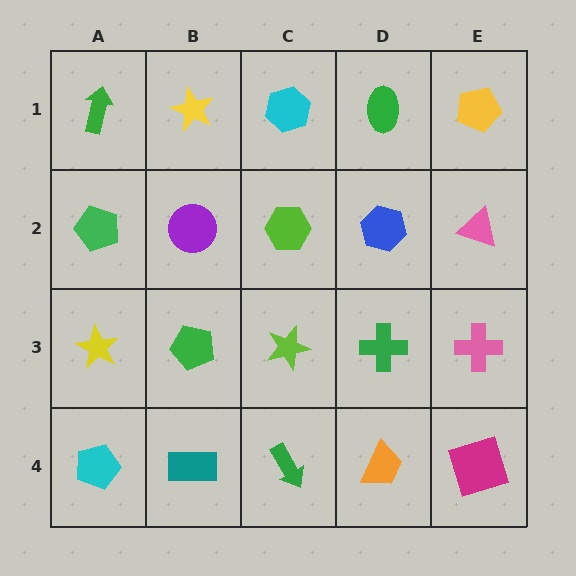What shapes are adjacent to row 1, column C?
A lime hexagon (row 2, column C), a yellow star (row 1, column B), a green ellipse (row 1, column D).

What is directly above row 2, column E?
A yellow pentagon.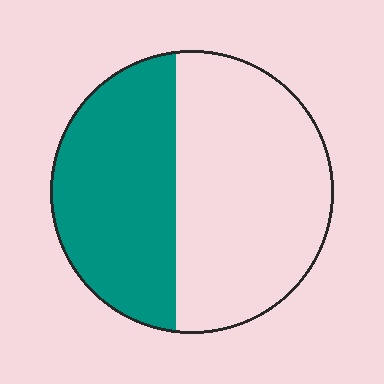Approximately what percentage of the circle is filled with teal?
Approximately 45%.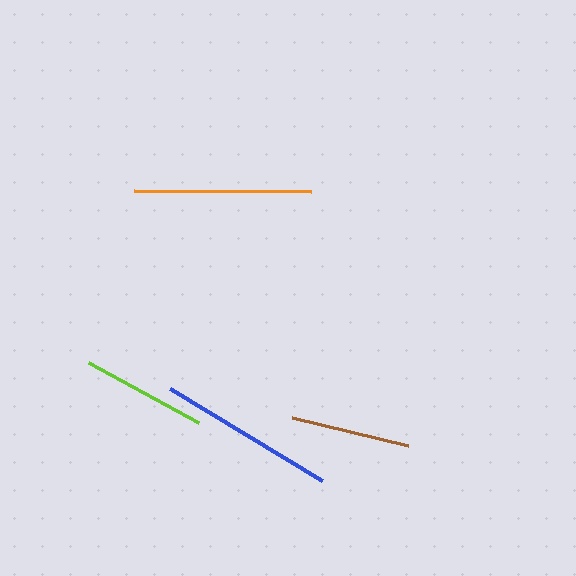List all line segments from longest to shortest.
From longest to shortest: blue, orange, lime, brown.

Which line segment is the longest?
The blue line is the longest at approximately 178 pixels.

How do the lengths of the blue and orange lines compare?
The blue and orange lines are approximately the same length.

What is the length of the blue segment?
The blue segment is approximately 178 pixels long.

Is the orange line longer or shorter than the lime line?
The orange line is longer than the lime line.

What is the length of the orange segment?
The orange segment is approximately 178 pixels long.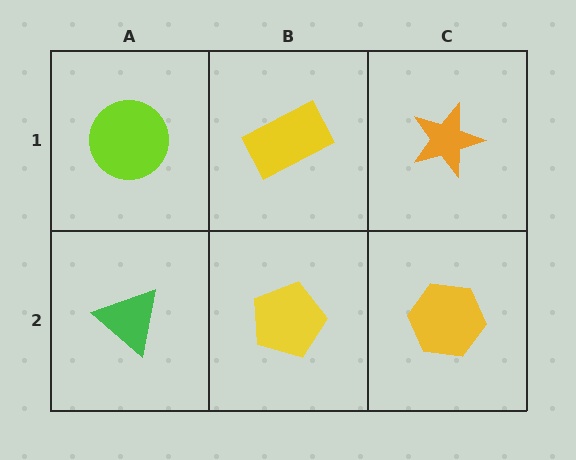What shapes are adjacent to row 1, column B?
A yellow pentagon (row 2, column B), a lime circle (row 1, column A), an orange star (row 1, column C).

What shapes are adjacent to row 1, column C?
A yellow hexagon (row 2, column C), a yellow rectangle (row 1, column B).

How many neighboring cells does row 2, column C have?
2.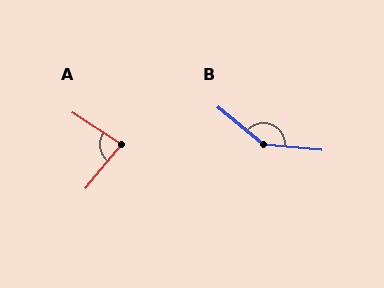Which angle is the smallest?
A, at approximately 84 degrees.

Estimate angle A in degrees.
Approximately 84 degrees.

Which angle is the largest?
B, at approximately 146 degrees.